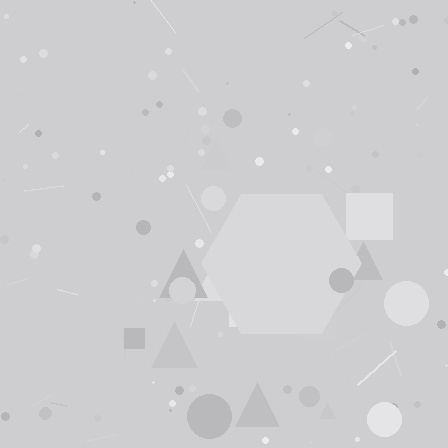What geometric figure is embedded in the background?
A hexagon is embedded in the background.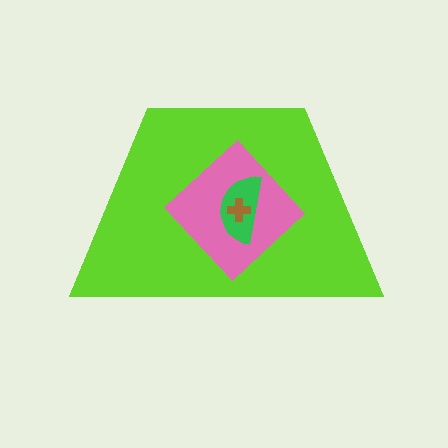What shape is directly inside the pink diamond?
The green semicircle.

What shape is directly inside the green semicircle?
The brown cross.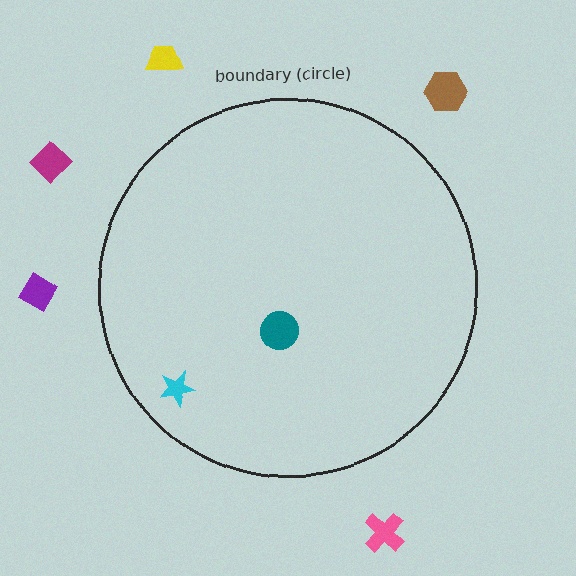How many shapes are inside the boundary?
2 inside, 5 outside.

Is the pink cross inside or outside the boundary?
Outside.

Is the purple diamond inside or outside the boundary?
Outside.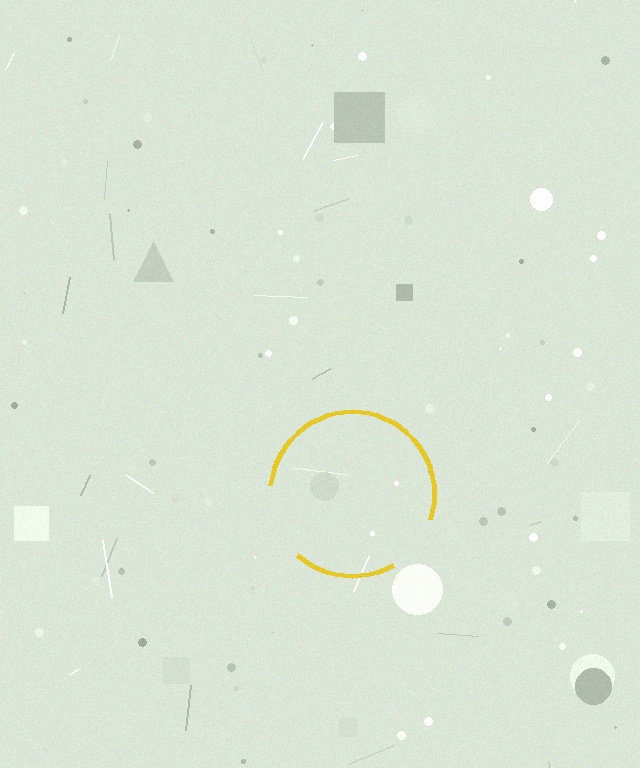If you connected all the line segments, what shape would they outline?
They would outline a circle.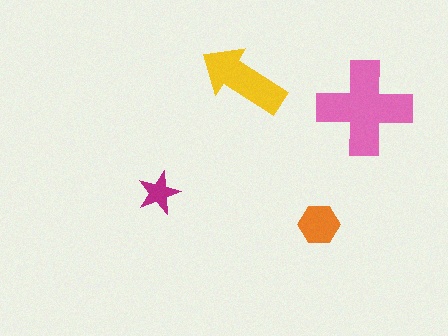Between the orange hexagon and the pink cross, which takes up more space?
The pink cross.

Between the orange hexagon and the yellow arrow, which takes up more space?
The yellow arrow.